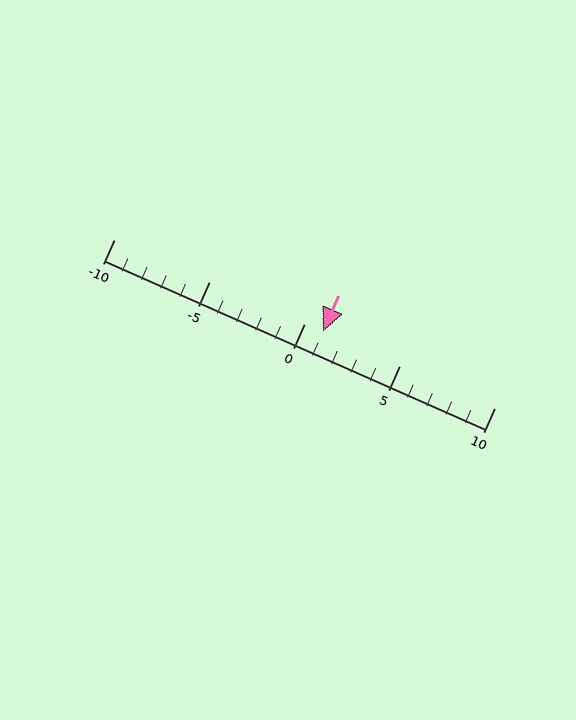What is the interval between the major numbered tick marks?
The major tick marks are spaced 5 units apart.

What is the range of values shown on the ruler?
The ruler shows values from -10 to 10.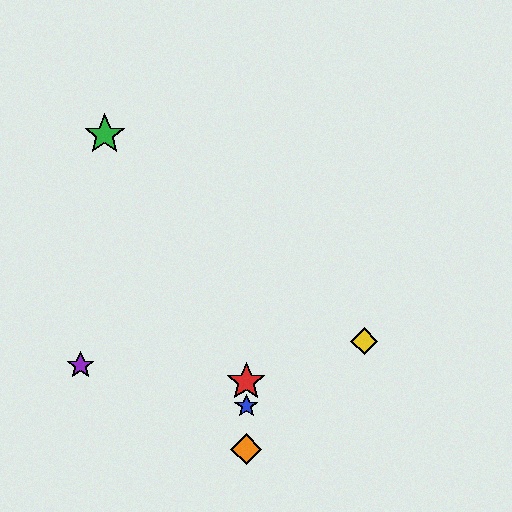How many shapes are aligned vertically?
3 shapes (the red star, the blue star, the orange diamond) are aligned vertically.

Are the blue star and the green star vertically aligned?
No, the blue star is at x≈246 and the green star is at x≈105.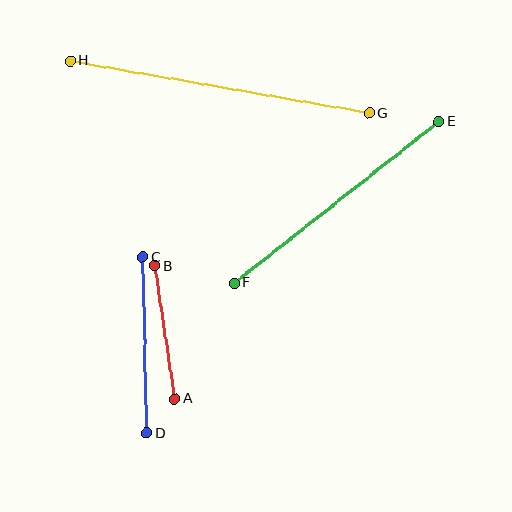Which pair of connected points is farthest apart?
Points G and H are farthest apart.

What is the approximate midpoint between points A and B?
The midpoint is at approximately (165, 332) pixels.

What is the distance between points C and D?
The distance is approximately 176 pixels.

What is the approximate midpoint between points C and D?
The midpoint is at approximately (145, 345) pixels.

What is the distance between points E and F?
The distance is approximately 261 pixels.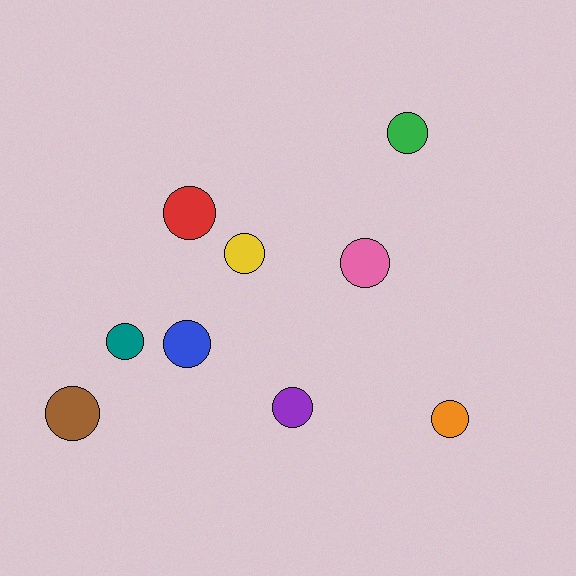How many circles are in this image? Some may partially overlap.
There are 9 circles.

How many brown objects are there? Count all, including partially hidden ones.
There is 1 brown object.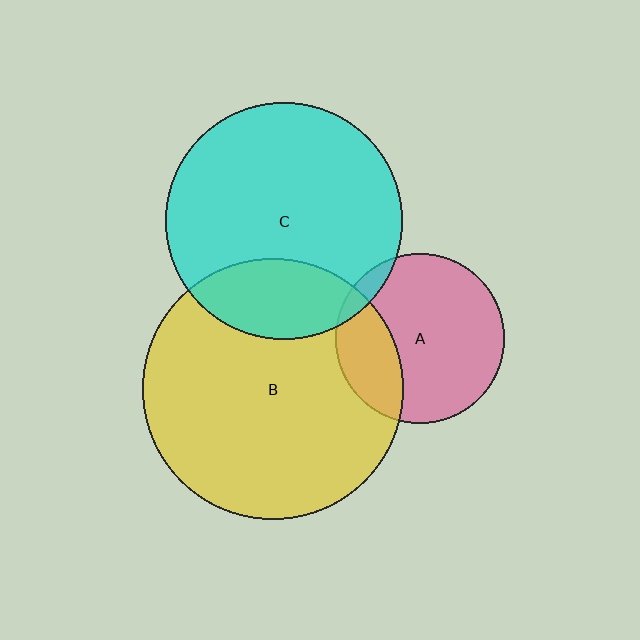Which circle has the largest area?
Circle B (yellow).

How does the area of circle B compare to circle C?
Approximately 1.2 times.